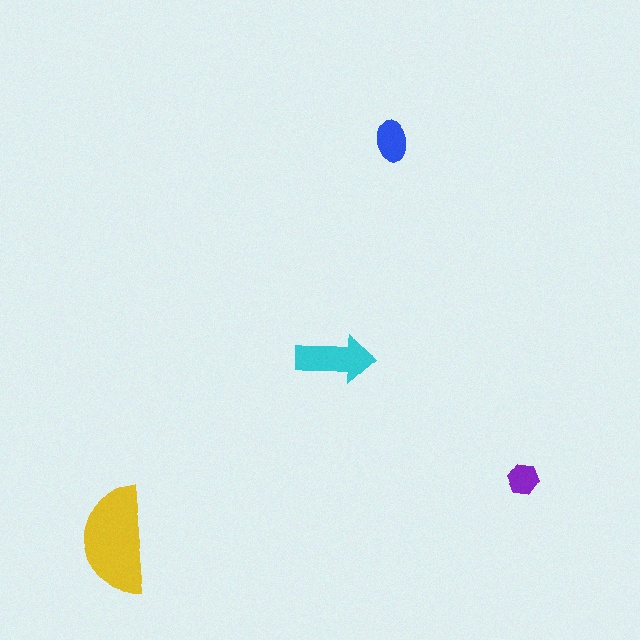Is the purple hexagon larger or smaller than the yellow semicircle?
Smaller.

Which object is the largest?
The yellow semicircle.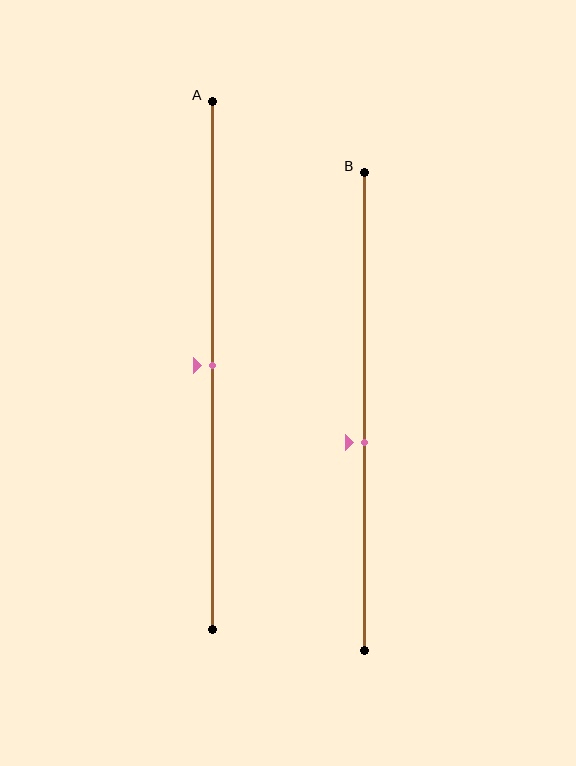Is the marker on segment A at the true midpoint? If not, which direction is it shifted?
Yes, the marker on segment A is at the true midpoint.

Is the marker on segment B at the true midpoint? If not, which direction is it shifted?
No, the marker on segment B is shifted downward by about 7% of the segment length.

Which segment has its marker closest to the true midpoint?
Segment A has its marker closest to the true midpoint.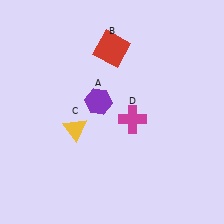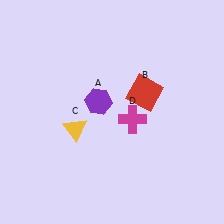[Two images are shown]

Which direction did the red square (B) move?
The red square (B) moved down.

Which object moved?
The red square (B) moved down.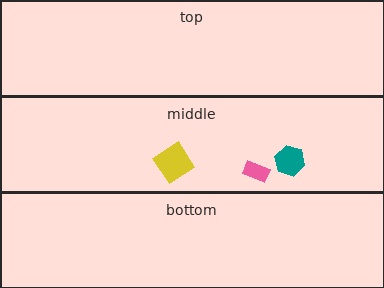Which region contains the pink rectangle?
The middle region.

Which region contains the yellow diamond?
The middle region.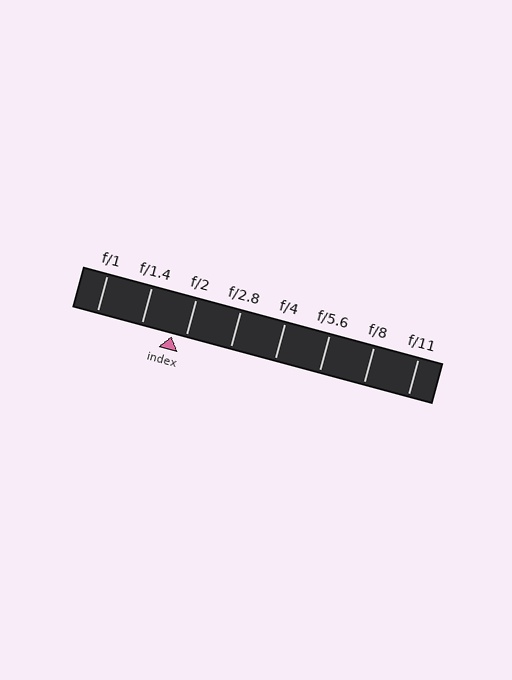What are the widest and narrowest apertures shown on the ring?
The widest aperture shown is f/1 and the narrowest is f/11.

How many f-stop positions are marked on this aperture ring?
There are 8 f-stop positions marked.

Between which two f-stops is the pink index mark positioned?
The index mark is between f/1.4 and f/2.